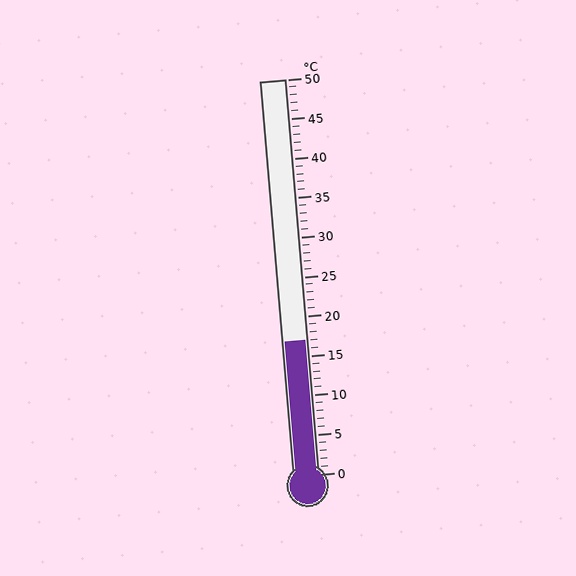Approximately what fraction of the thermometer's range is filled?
The thermometer is filled to approximately 35% of its range.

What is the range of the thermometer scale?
The thermometer scale ranges from 0°C to 50°C.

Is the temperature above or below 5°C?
The temperature is above 5°C.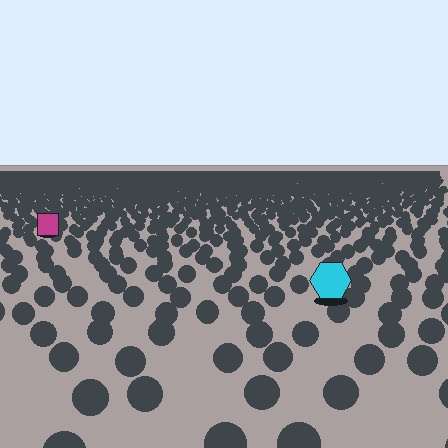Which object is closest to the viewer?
The cyan hexagon is closest. The texture marks near it are larger and more spread out.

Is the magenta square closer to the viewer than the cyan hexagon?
No. The cyan hexagon is closer — you can tell from the texture gradient: the ground texture is coarser near it.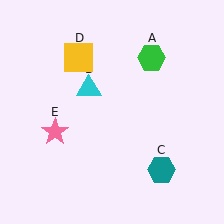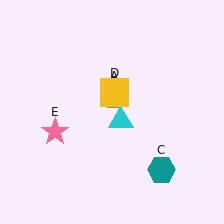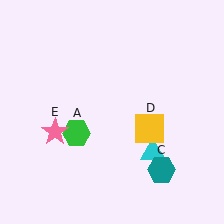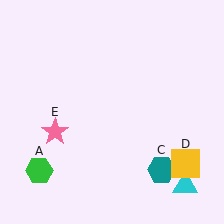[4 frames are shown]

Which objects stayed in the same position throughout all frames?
Teal hexagon (object C) and pink star (object E) remained stationary.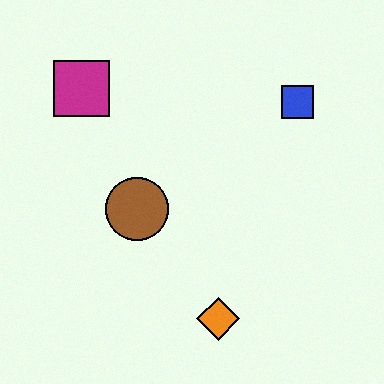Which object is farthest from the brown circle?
The blue square is farthest from the brown circle.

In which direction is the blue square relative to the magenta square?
The blue square is to the right of the magenta square.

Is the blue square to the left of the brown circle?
No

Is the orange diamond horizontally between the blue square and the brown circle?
Yes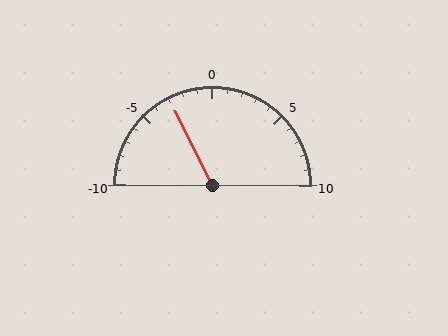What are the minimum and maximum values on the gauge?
The gauge ranges from -10 to 10.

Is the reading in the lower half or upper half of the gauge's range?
The reading is in the lower half of the range (-10 to 10).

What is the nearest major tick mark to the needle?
The nearest major tick mark is -5.